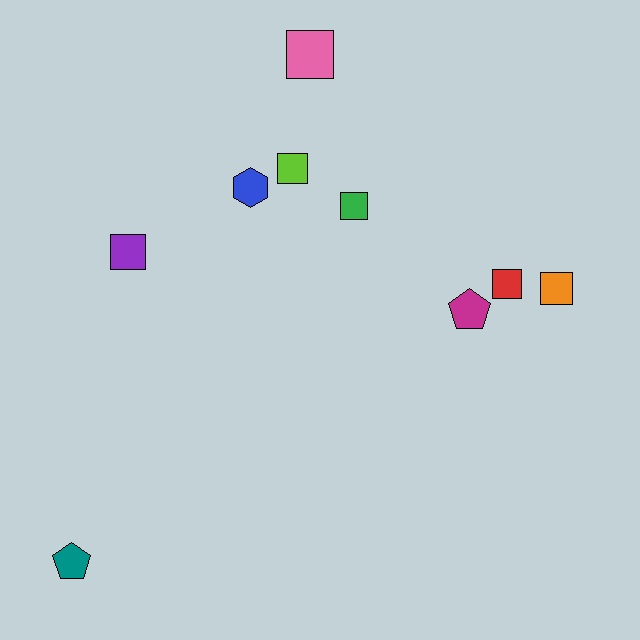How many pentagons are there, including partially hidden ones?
There are 2 pentagons.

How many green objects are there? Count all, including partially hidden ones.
There is 1 green object.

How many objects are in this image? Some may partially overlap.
There are 9 objects.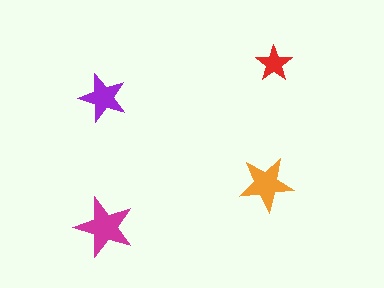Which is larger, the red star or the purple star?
The purple one.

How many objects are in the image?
There are 4 objects in the image.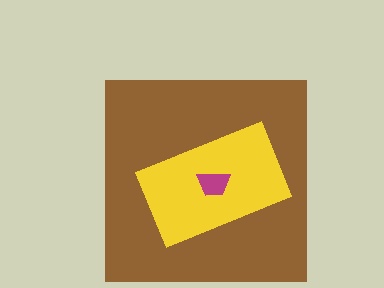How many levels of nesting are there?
3.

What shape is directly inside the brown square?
The yellow rectangle.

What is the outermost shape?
The brown square.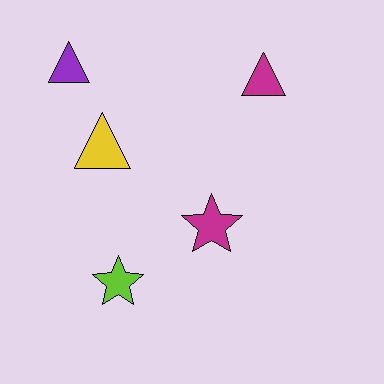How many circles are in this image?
There are no circles.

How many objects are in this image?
There are 5 objects.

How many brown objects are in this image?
There are no brown objects.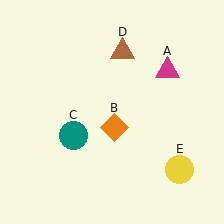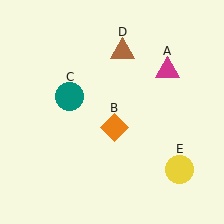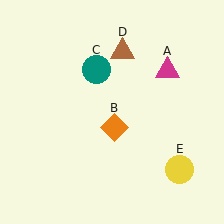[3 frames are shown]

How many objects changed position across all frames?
1 object changed position: teal circle (object C).